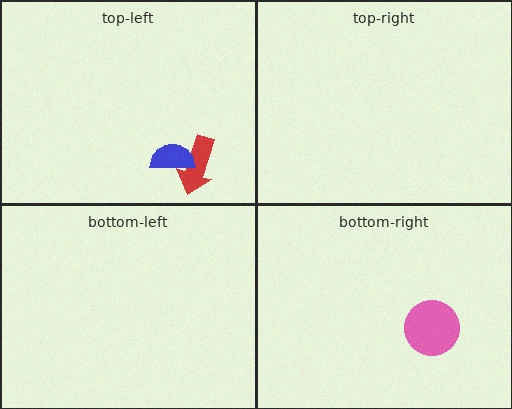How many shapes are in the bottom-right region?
1.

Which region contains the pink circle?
The bottom-right region.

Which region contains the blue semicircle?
The top-left region.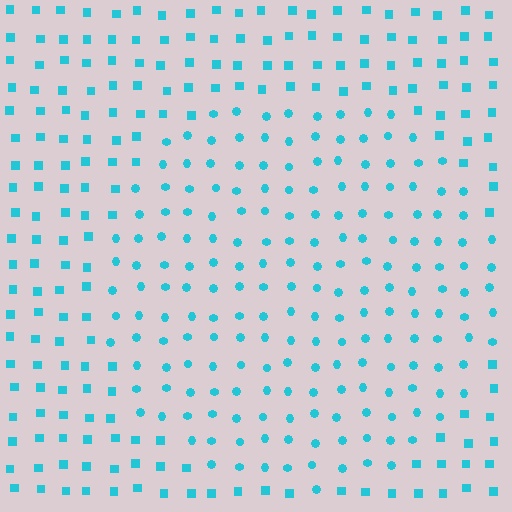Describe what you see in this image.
The image is filled with small cyan elements arranged in a uniform grid. A circle-shaped region contains circles, while the surrounding area contains squares. The boundary is defined purely by the change in element shape.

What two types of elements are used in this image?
The image uses circles inside the circle region and squares outside it.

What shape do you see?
I see a circle.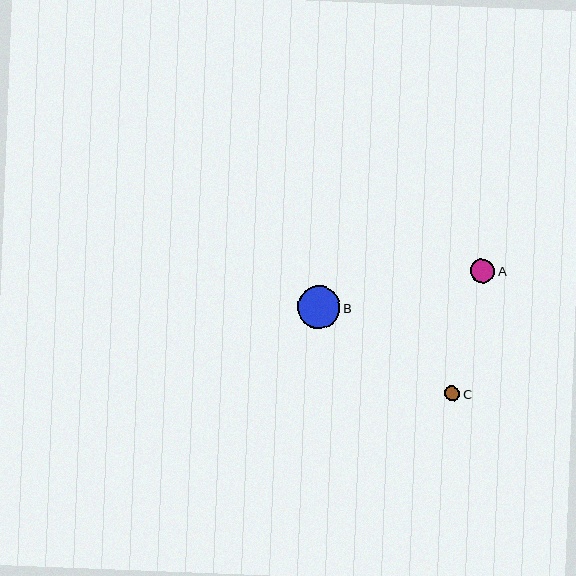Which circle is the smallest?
Circle C is the smallest with a size of approximately 15 pixels.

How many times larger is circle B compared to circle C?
Circle B is approximately 2.8 times the size of circle C.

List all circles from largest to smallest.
From largest to smallest: B, A, C.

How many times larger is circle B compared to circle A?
Circle B is approximately 1.8 times the size of circle A.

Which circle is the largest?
Circle B is the largest with a size of approximately 43 pixels.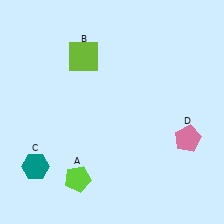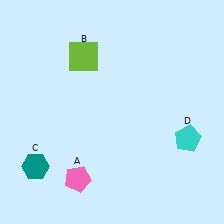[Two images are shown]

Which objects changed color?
A changed from lime to pink. D changed from pink to cyan.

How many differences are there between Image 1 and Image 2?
There are 2 differences between the two images.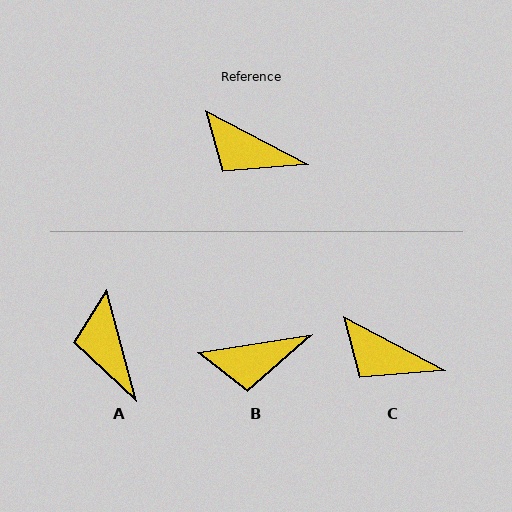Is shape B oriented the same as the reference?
No, it is off by about 37 degrees.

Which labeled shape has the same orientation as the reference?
C.